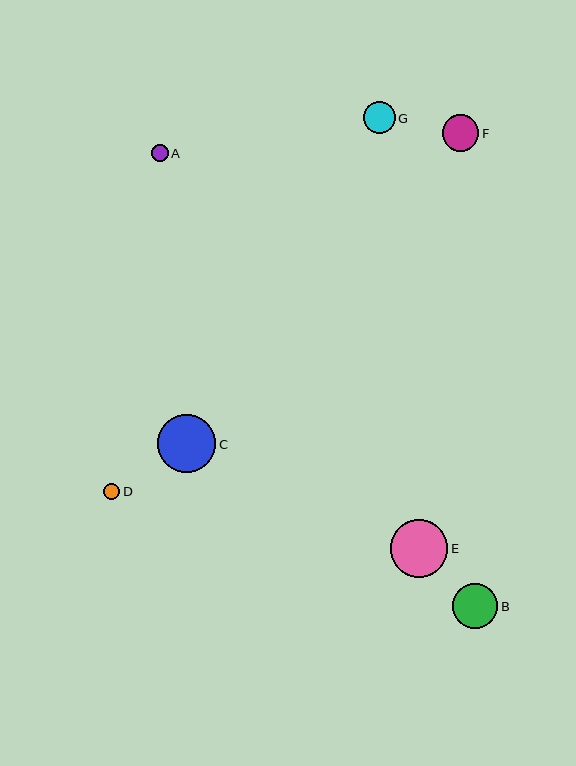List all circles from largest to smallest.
From largest to smallest: C, E, B, F, G, D, A.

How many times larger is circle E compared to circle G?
Circle E is approximately 1.8 times the size of circle G.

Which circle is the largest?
Circle C is the largest with a size of approximately 58 pixels.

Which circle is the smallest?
Circle A is the smallest with a size of approximately 17 pixels.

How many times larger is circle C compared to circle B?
Circle C is approximately 1.3 times the size of circle B.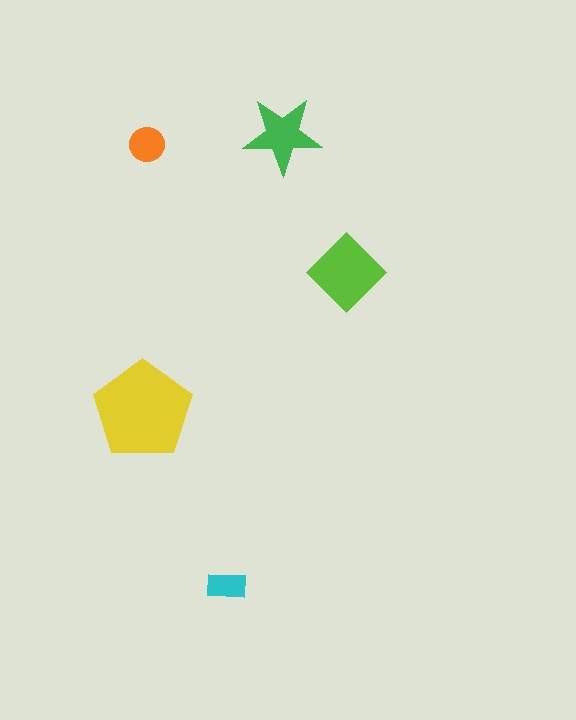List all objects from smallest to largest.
The cyan rectangle, the orange circle, the green star, the lime diamond, the yellow pentagon.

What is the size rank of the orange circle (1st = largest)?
4th.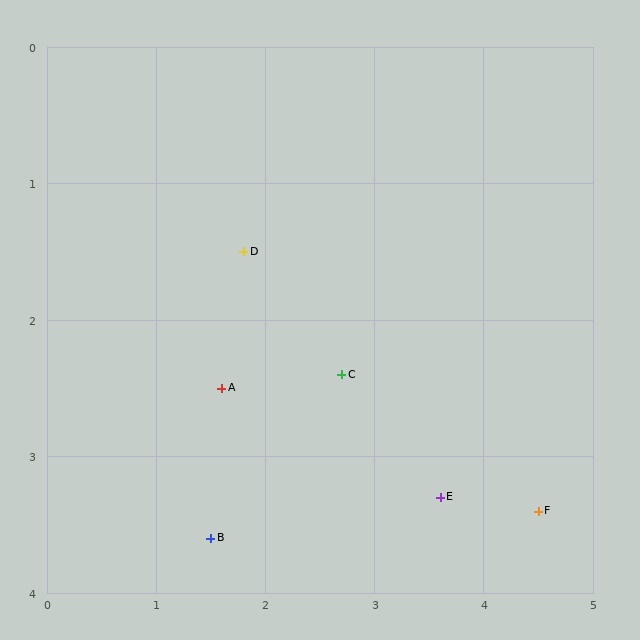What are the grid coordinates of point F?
Point F is at approximately (4.5, 3.4).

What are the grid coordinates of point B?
Point B is at approximately (1.5, 3.6).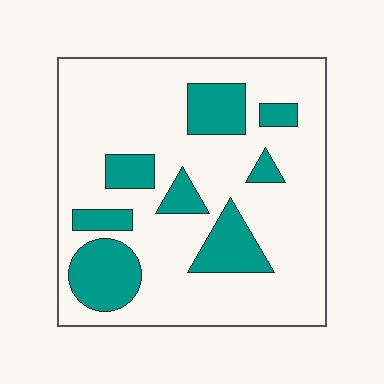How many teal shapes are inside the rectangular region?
8.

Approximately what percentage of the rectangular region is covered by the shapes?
Approximately 25%.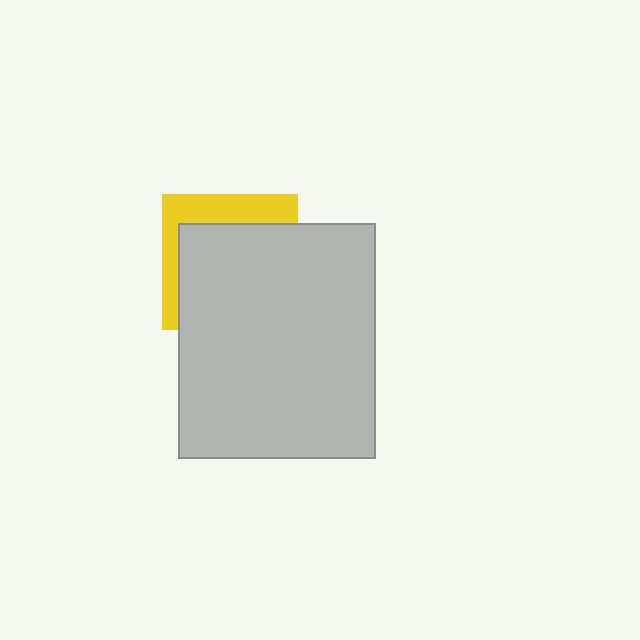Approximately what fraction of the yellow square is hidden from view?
Roughly 69% of the yellow square is hidden behind the light gray rectangle.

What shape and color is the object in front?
The object in front is a light gray rectangle.